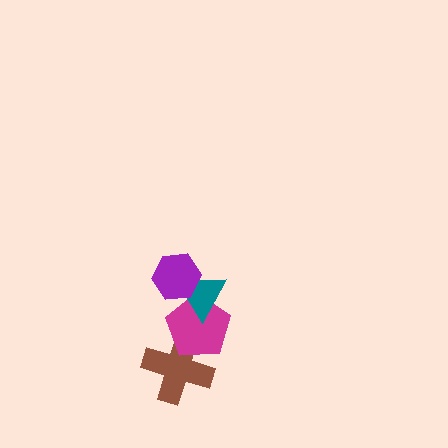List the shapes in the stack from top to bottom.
From top to bottom: the purple hexagon, the teal triangle, the magenta pentagon, the brown cross.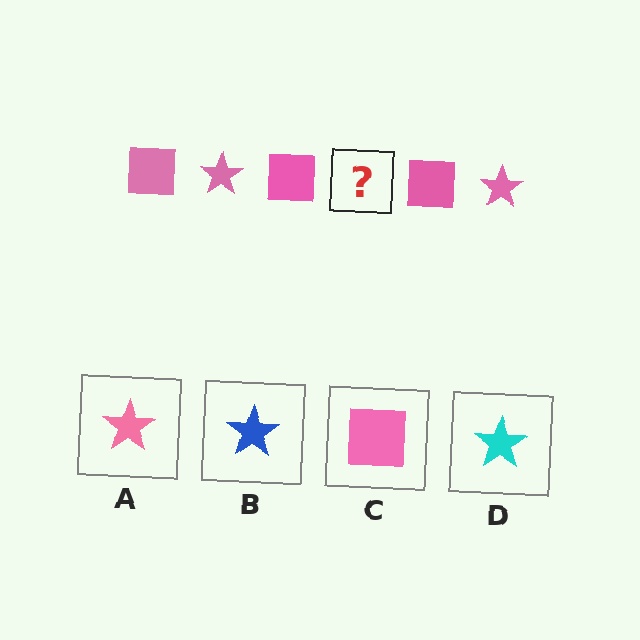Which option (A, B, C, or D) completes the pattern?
A.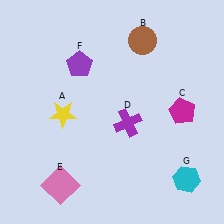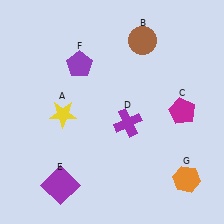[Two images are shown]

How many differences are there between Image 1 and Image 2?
There are 2 differences between the two images.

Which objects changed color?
E changed from pink to purple. G changed from cyan to orange.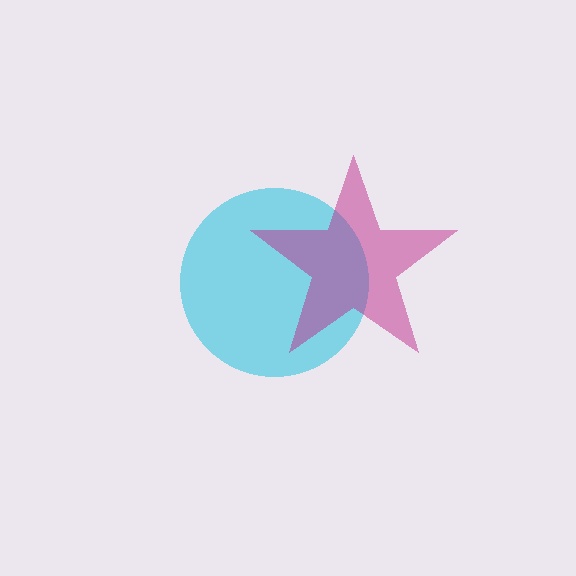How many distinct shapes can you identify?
There are 2 distinct shapes: a cyan circle, a magenta star.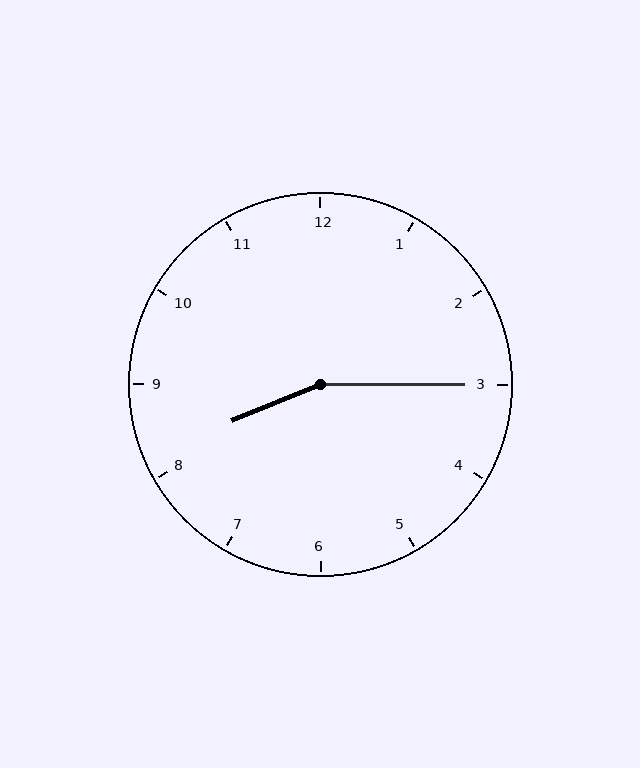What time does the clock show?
8:15.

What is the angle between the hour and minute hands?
Approximately 158 degrees.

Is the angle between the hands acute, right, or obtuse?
It is obtuse.